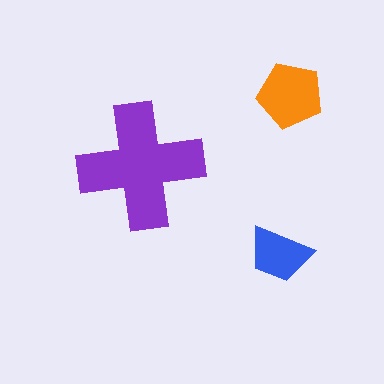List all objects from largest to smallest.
The purple cross, the orange pentagon, the blue trapezoid.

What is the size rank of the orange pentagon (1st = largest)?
2nd.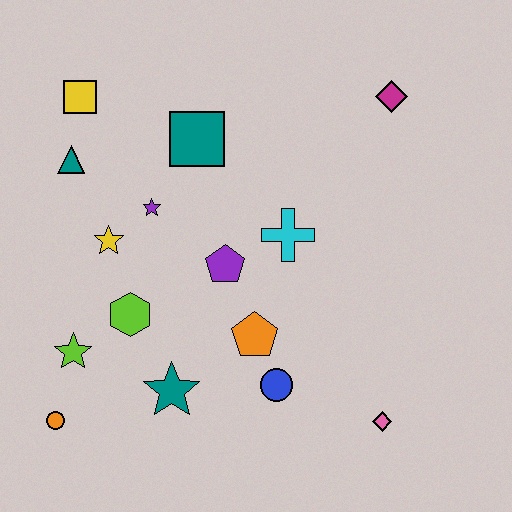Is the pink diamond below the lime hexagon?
Yes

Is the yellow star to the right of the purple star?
No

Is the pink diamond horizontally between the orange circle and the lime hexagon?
No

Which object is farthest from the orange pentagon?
The yellow square is farthest from the orange pentagon.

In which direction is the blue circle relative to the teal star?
The blue circle is to the right of the teal star.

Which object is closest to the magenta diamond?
The cyan cross is closest to the magenta diamond.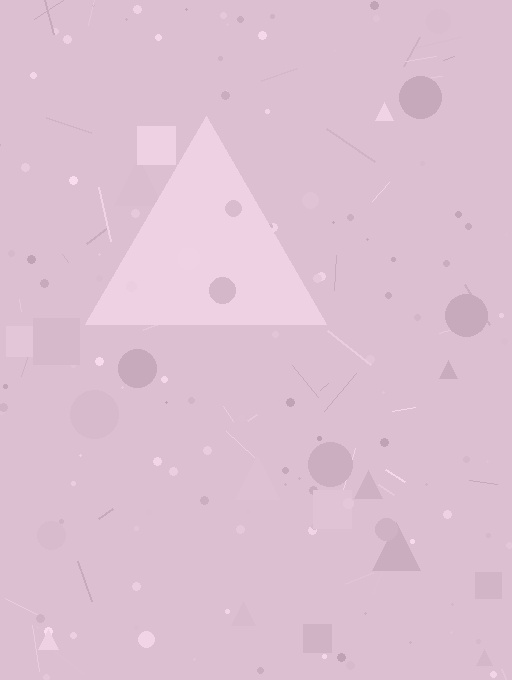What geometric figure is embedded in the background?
A triangle is embedded in the background.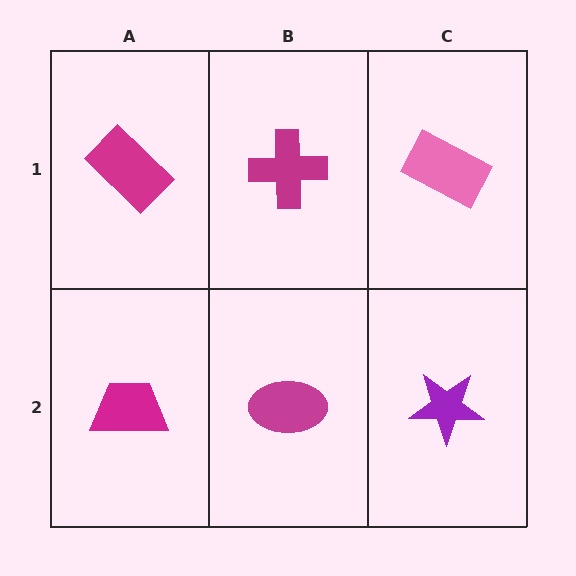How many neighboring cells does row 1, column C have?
2.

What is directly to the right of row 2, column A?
A magenta ellipse.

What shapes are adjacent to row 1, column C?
A purple star (row 2, column C), a magenta cross (row 1, column B).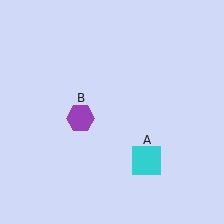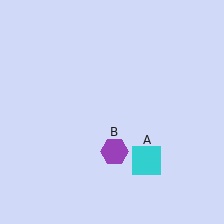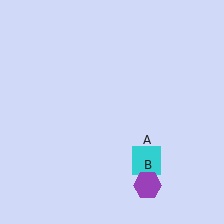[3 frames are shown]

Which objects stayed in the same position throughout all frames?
Cyan square (object A) remained stationary.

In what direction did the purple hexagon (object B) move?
The purple hexagon (object B) moved down and to the right.